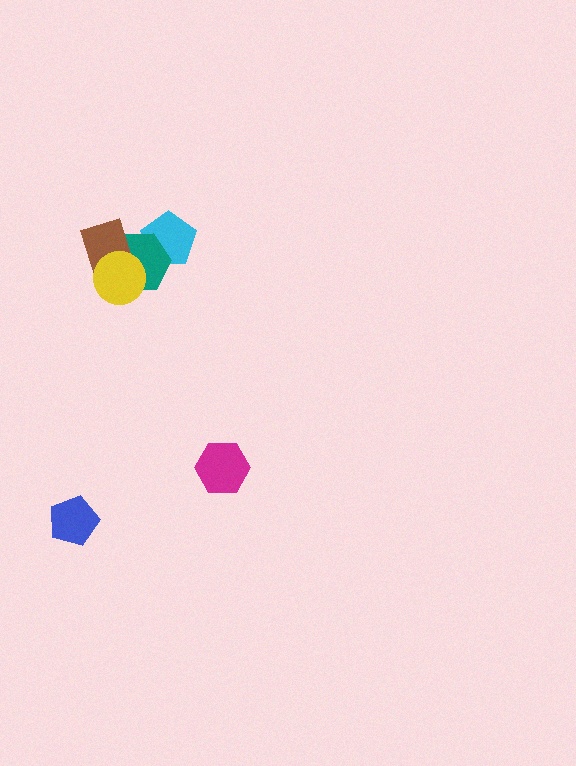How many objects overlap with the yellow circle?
2 objects overlap with the yellow circle.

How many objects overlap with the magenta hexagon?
0 objects overlap with the magenta hexagon.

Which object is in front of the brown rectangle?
The yellow circle is in front of the brown rectangle.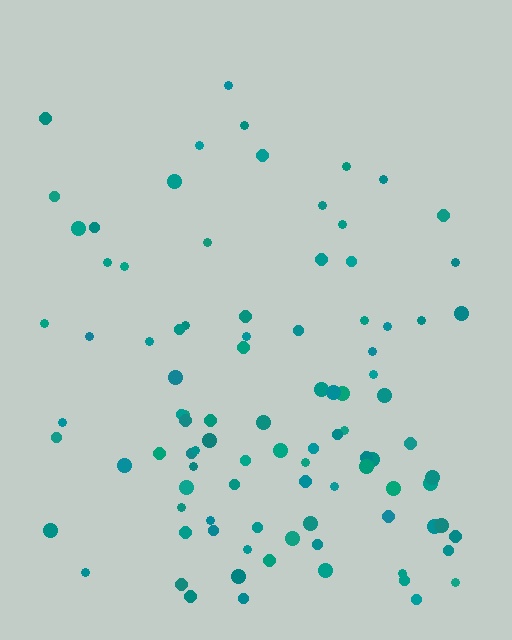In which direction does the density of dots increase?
From top to bottom, with the bottom side densest.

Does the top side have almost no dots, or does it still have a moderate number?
Still a moderate number, just noticeably fewer than the bottom.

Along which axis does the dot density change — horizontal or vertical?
Vertical.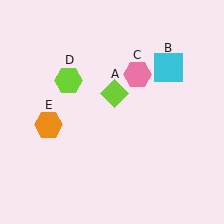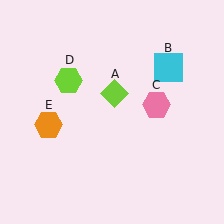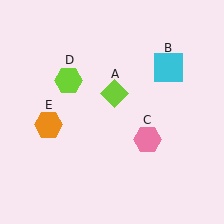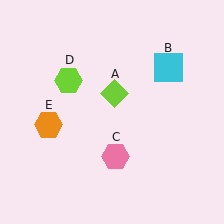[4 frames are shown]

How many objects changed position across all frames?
1 object changed position: pink hexagon (object C).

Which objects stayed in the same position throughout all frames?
Lime diamond (object A) and cyan square (object B) and lime hexagon (object D) and orange hexagon (object E) remained stationary.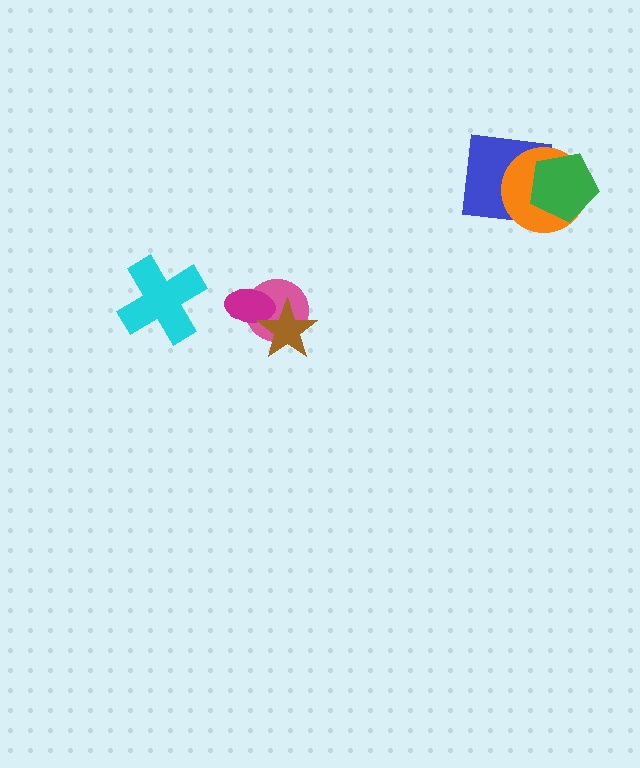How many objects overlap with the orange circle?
2 objects overlap with the orange circle.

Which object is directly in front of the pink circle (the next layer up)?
The magenta ellipse is directly in front of the pink circle.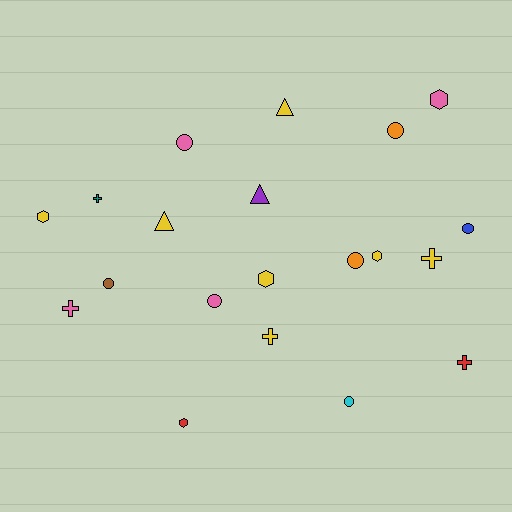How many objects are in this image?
There are 20 objects.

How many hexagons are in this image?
There are 5 hexagons.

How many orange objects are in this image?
There are 2 orange objects.